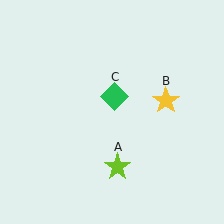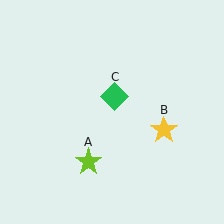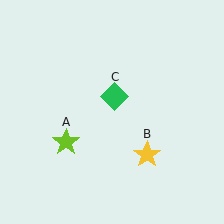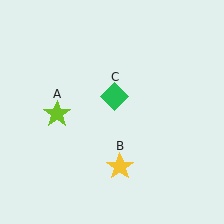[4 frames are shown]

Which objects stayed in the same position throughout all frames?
Green diamond (object C) remained stationary.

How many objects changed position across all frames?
2 objects changed position: lime star (object A), yellow star (object B).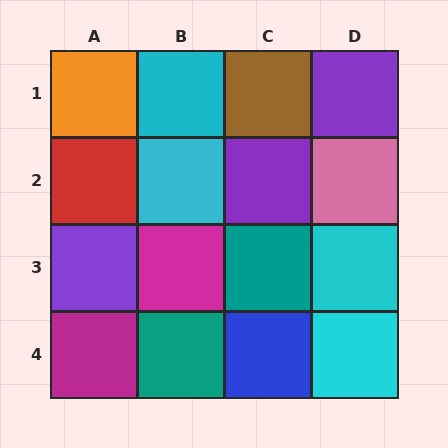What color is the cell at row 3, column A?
Purple.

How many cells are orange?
1 cell is orange.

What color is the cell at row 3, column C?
Teal.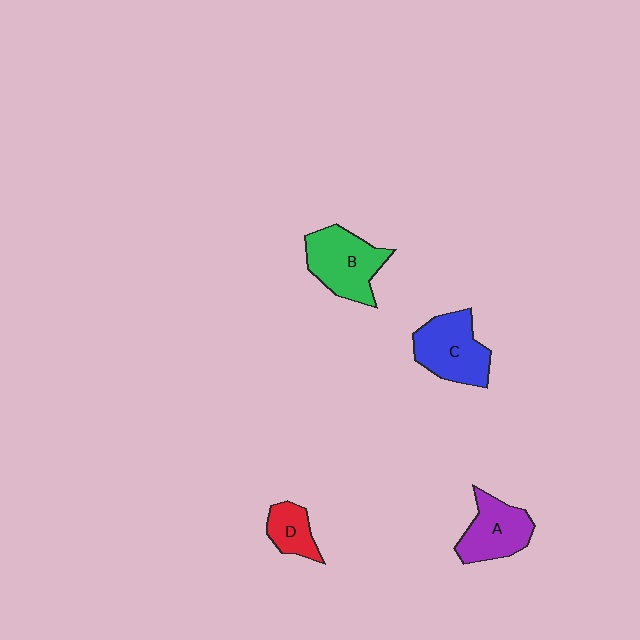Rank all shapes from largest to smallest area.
From largest to smallest: B (green), C (blue), A (purple), D (red).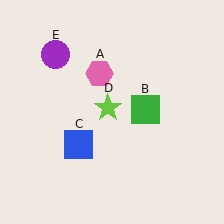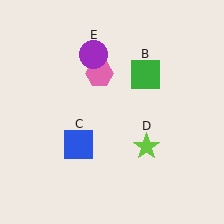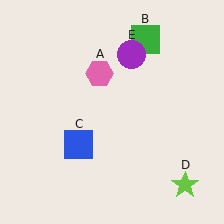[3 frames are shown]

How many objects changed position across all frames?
3 objects changed position: green square (object B), lime star (object D), purple circle (object E).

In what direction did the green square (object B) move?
The green square (object B) moved up.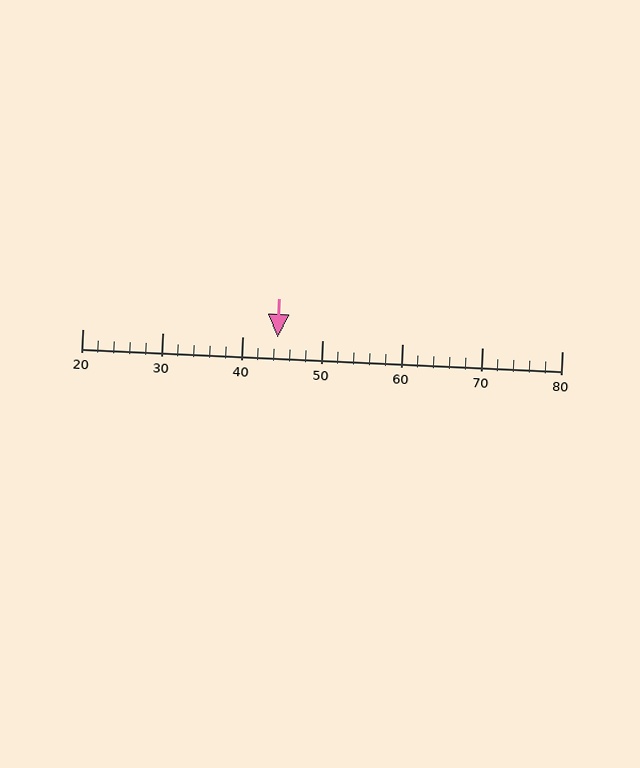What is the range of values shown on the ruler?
The ruler shows values from 20 to 80.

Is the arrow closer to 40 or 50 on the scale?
The arrow is closer to 40.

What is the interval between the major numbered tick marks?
The major tick marks are spaced 10 units apart.